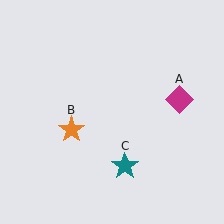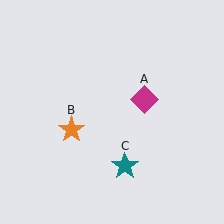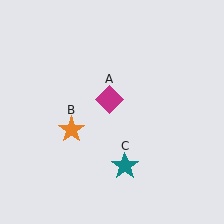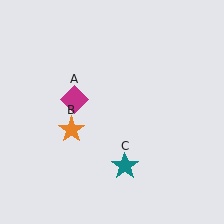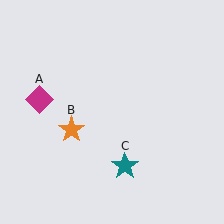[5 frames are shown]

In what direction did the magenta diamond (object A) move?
The magenta diamond (object A) moved left.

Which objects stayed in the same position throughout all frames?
Orange star (object B) and teal star (object C) remained stationary.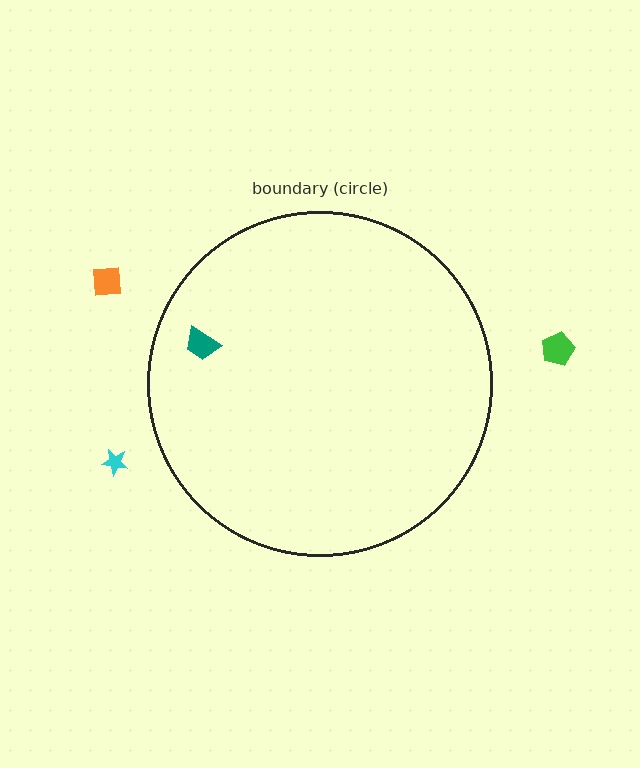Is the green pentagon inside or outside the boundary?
Outside.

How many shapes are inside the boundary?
1 inside, 3 outside.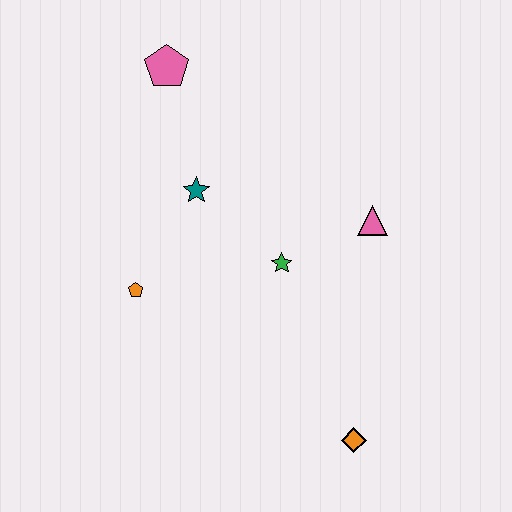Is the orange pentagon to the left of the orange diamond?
Yes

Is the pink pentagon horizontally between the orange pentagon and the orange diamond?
Yes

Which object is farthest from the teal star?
The orange diamond is farthest from the teal star.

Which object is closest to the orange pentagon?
The teal star is closest to the orange pentagon.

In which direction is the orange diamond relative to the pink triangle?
The orange diamond is below the pink triangle.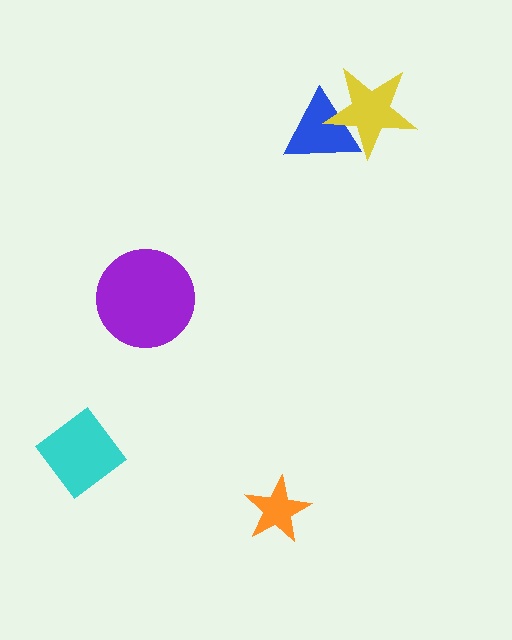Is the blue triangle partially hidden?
Yes, it is partially covered by another shape.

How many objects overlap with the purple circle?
0 objects overlap with the purple circle.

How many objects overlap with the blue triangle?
1 object overlaps with the blue triangle.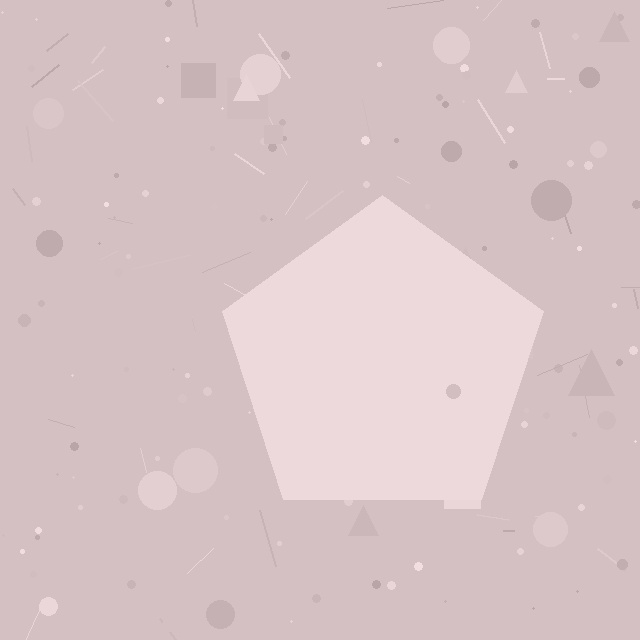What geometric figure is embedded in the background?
A pentagon is embedded in the background.